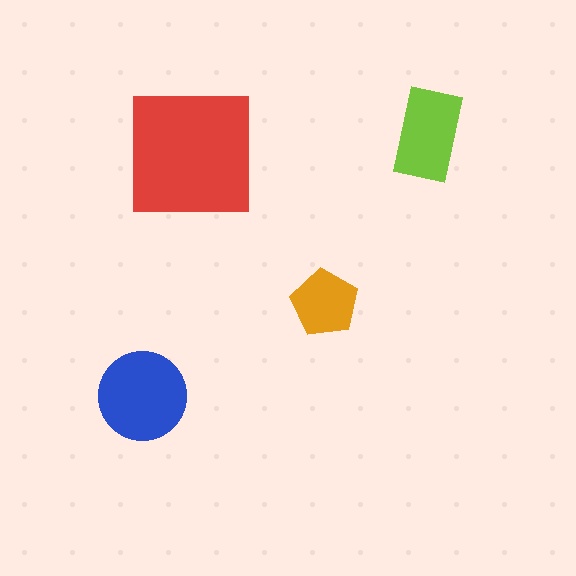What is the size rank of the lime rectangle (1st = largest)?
3rd.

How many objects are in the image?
There are 4 objects in the image.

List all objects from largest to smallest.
The red square, the blue circle, the lime rectangle, the orange pentagon.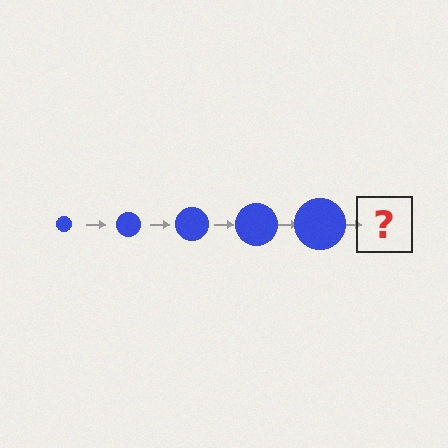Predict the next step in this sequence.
The next step is a blue circle, larger than the previous one.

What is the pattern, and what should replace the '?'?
The pattern is that the circle gets progressively larger each step. The '?' should be a blue circle, larger than the previous one.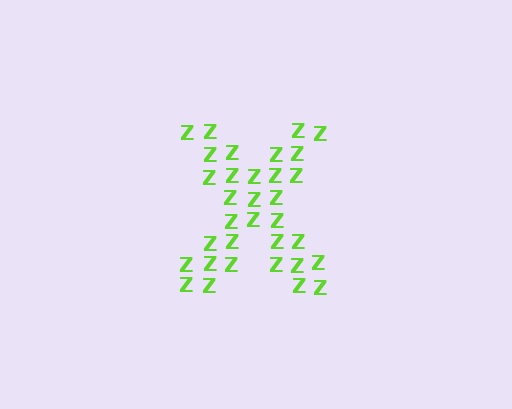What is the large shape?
The large shape is the letter X.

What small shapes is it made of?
It is made of small letter Z's.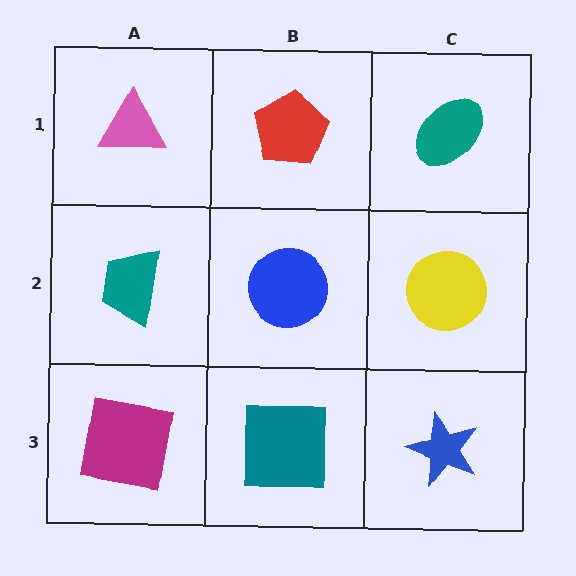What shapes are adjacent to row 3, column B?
A blue circle (row 2, column B), a magenta square (row 3, column A), a blue star (row 3, column C).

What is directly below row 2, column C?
A blue star.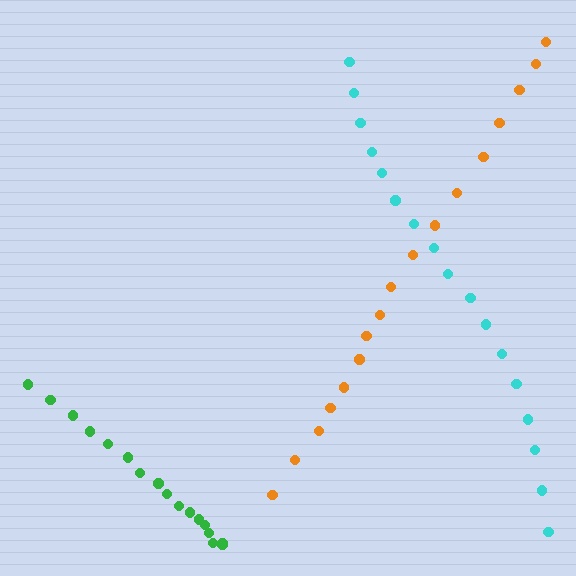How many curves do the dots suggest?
There are 3 distinct paths.